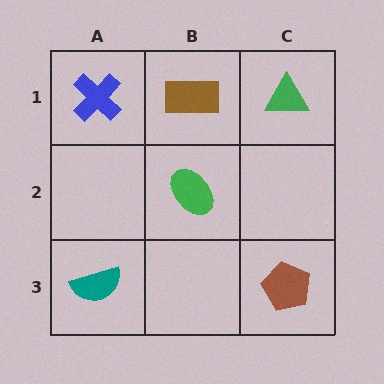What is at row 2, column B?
A green ellipse.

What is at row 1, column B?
A brown rectangle.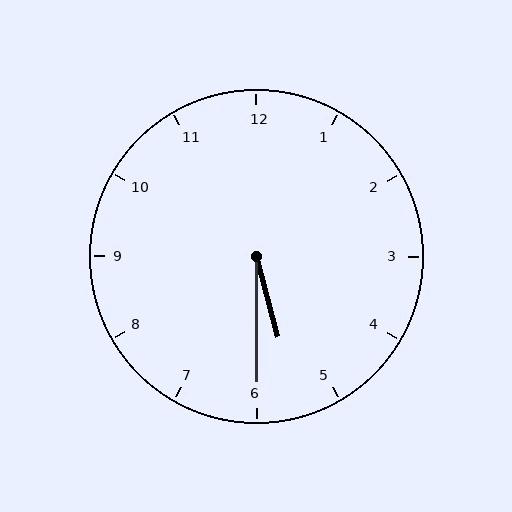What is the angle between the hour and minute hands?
Approximately 15 degrees.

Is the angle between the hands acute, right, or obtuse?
It is acute.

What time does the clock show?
5:30.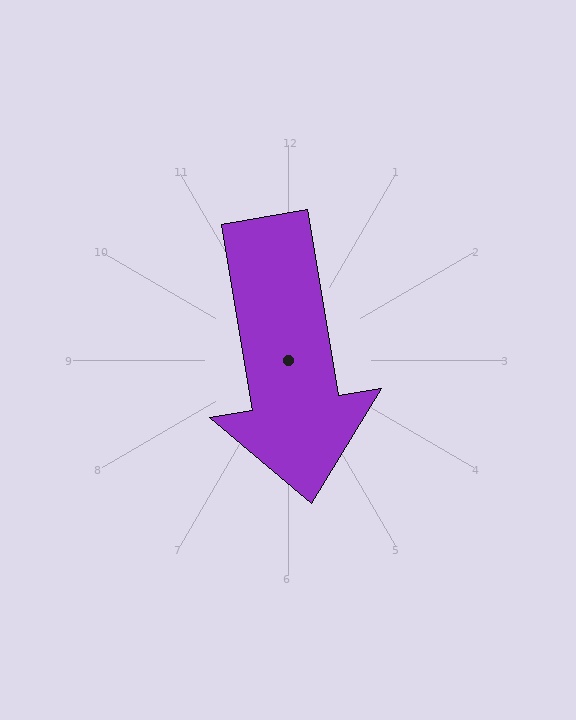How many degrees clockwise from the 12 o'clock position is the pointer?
Approximately 171 degrees.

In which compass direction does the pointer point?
South.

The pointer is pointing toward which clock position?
Roughly 6 o'clock.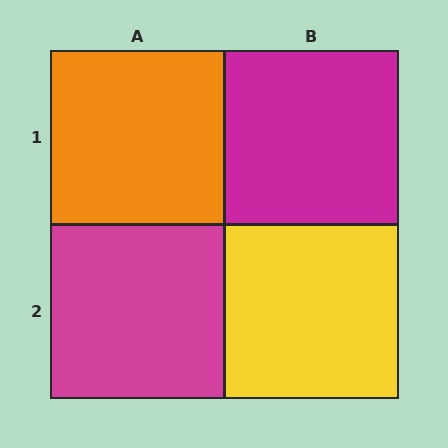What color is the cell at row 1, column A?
Orange.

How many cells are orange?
1 cell is orange.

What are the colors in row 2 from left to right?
Magenta, yellow.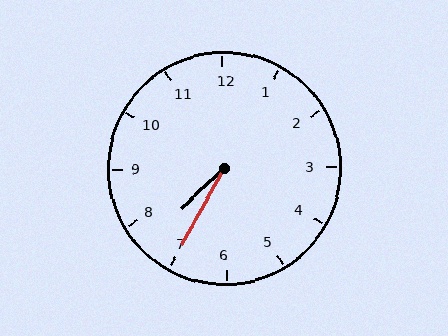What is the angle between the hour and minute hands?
Approximately 18 degrees.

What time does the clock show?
7:35.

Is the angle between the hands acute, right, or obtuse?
It is acute.